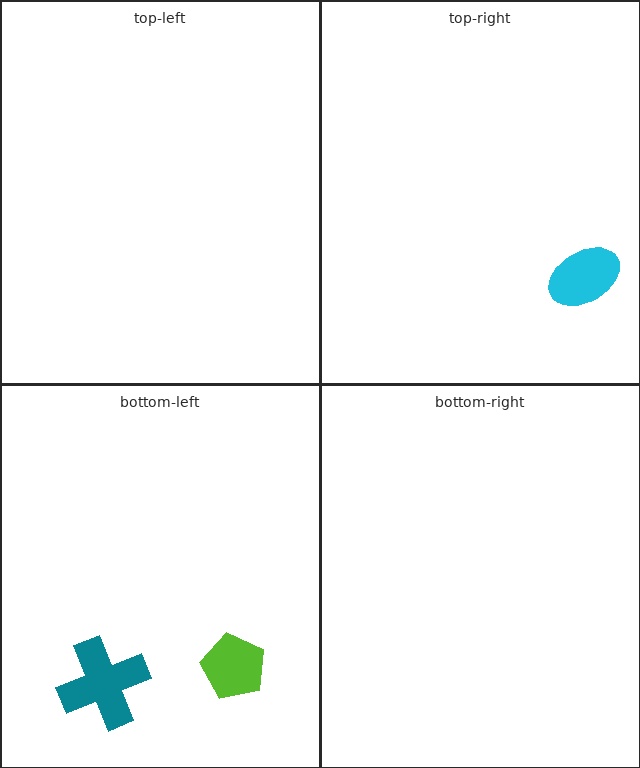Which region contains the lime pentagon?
The bottom-left region.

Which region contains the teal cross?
The bottom-left region.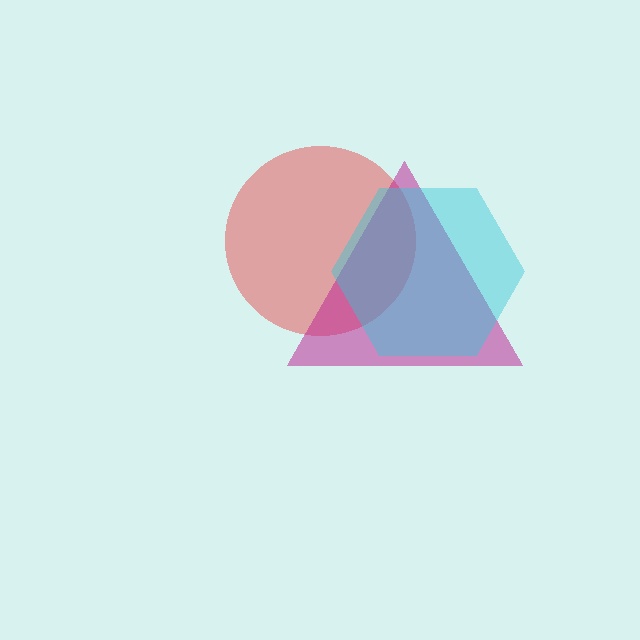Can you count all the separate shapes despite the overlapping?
Yes, there are 3 separate shapes.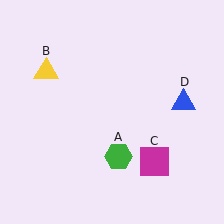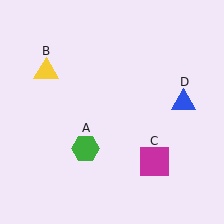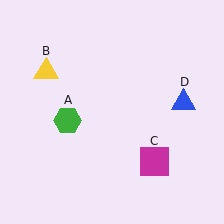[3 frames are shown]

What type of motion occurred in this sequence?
The green hexagon (object A) rotated clockwise around the center of the scene.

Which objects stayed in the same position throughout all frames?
Yellow triangle (object B) and magenta square (object C) and blue triangle (object D) remained stationary.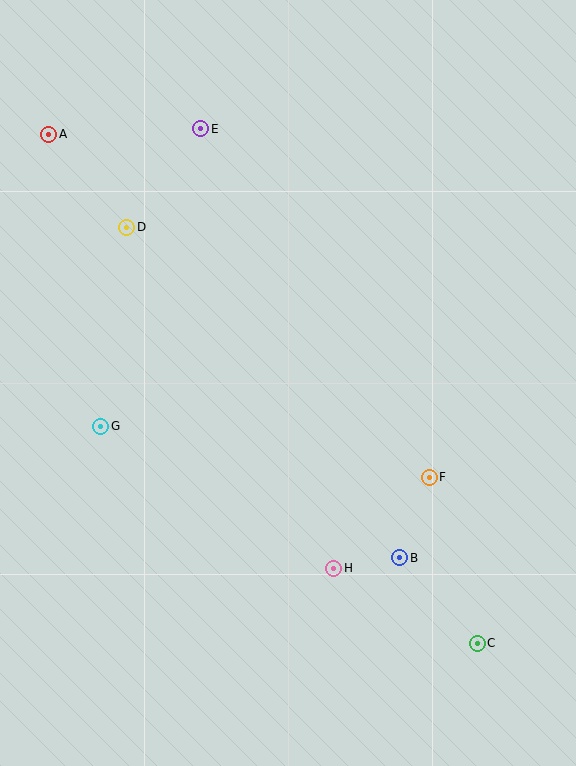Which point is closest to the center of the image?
Point F at (429, 477) is closest to the center.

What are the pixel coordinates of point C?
Point C is at (477, 643).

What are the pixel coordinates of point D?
Point D is at (127, 227).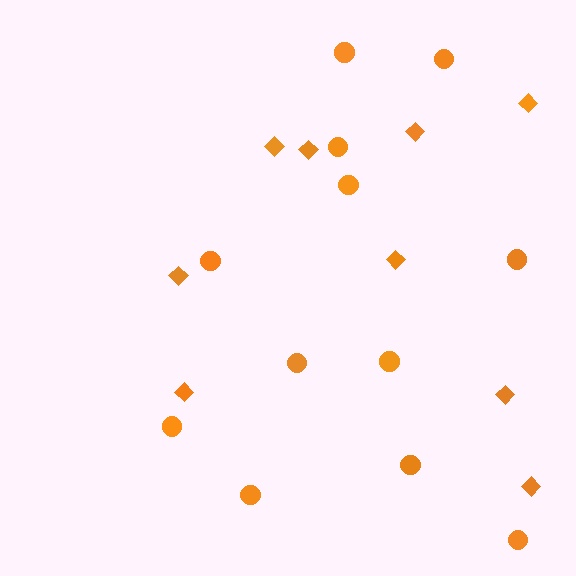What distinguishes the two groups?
There are 2 groups: one group of diamonds (9) and one group of circles (12).